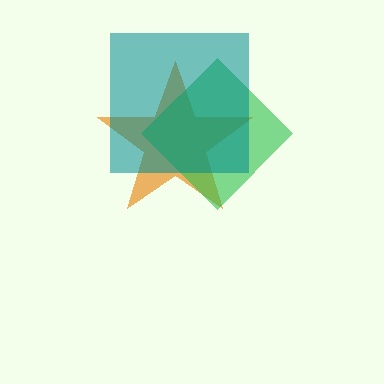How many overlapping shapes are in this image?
There are 3 overlapping shapes in the image.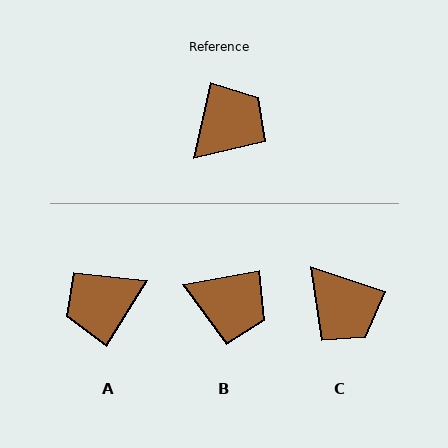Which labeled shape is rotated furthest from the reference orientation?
A, about 161 degrees away.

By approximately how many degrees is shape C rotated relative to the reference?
Approximately 96 degrees clockwise.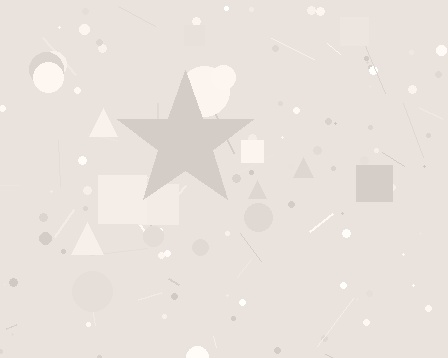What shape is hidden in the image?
A star is hidden in the image.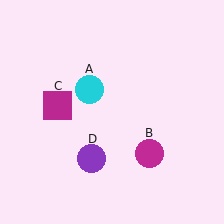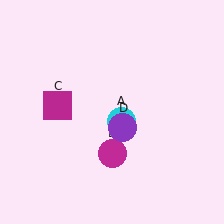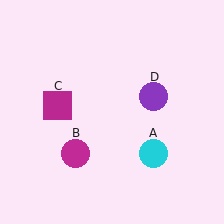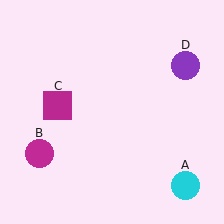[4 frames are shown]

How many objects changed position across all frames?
3 objects changed position: cyan circle (object A), magenta circle (object B), purple circle (object D).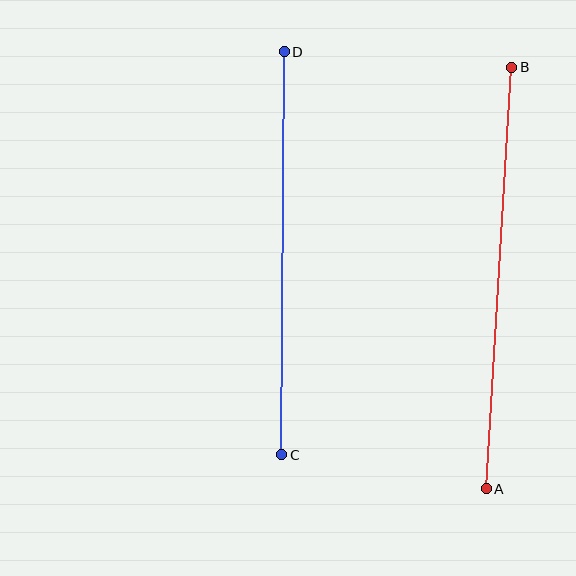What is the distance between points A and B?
The distance is approximately 422 pixels.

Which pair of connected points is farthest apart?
Points A and B are farthest apart.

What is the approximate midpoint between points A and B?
The midpoint is at approximately (499, 278) pixels.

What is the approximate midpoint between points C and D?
The midpoint is at approximately (283, 253) pixels.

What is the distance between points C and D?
The distance is approximately 403 pixels.